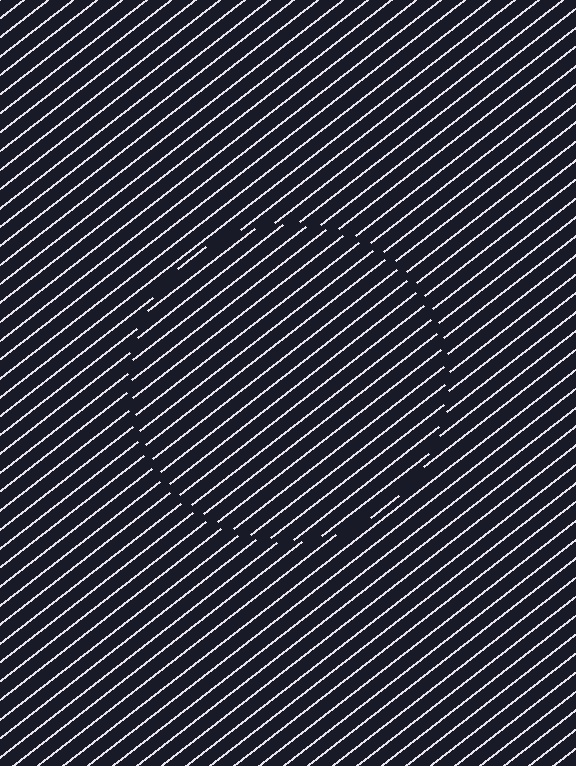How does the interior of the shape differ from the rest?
The interior of the shape contains the same grating, shifted by half a period — the contour is defined by the phase discontinuity where line-ends from the inner and outer gratings abut.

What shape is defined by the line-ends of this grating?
An illusory circle. The interior of the shape contains the same grating, shifted by half a period — the contour is defined by the phase discontinuity where line-ends from the inner and outer gratings abut.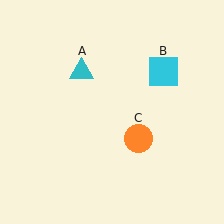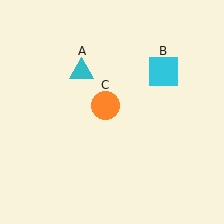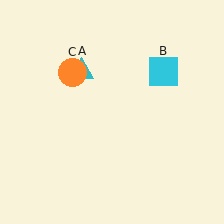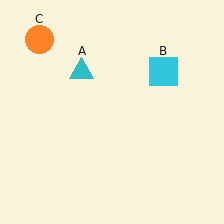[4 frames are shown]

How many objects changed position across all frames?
1 object changed position: orange circle (object C).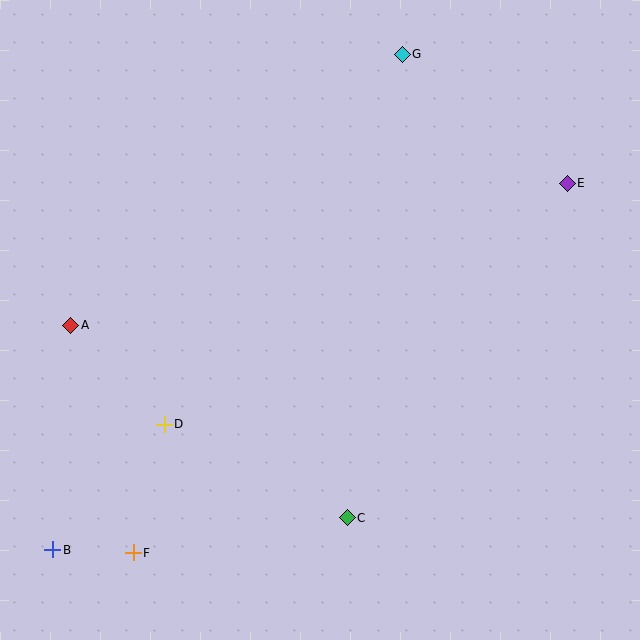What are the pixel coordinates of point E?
Point E is at (567, 183).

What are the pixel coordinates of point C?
Point C is at (347, 518).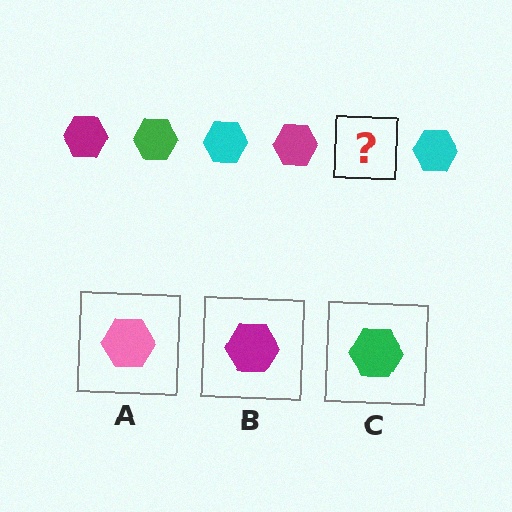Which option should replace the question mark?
Option C.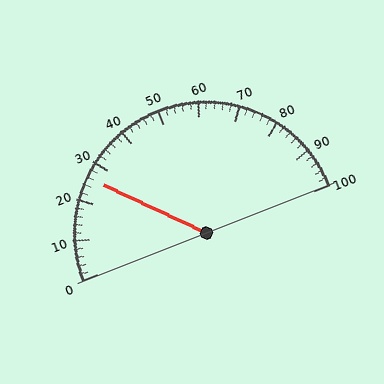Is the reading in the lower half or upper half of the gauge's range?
The reading is in the lower half of the range (0 to 100).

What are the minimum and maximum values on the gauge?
The gauge ranges from 0 to 100.